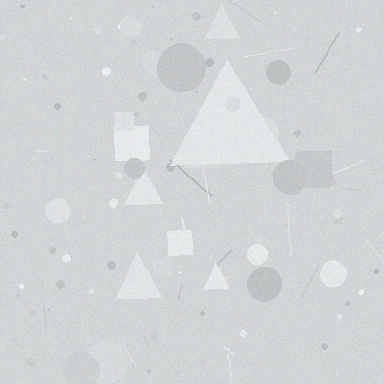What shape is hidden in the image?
A triangle is hidden in the image.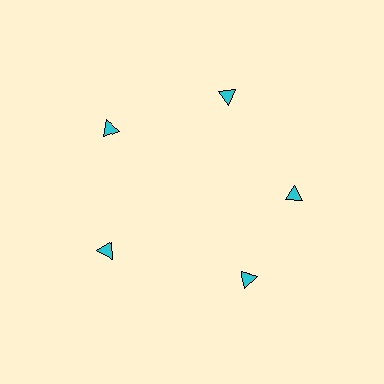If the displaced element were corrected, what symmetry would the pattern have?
It would have 5-fold rotational symmetry — the pattern would map onto itself every 72 degrees.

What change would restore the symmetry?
The symmetry would be restored by rotating it back into even spacing with its neighbors so that all 5 triangles sit at equal angles and equal distance from the center.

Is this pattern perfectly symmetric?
No. The 5 cyan triangles are arranged in a ring, but one element near the 5 o'clock position is rotated out of alignment along the ring, breaking the 5-fold rotational symmetry.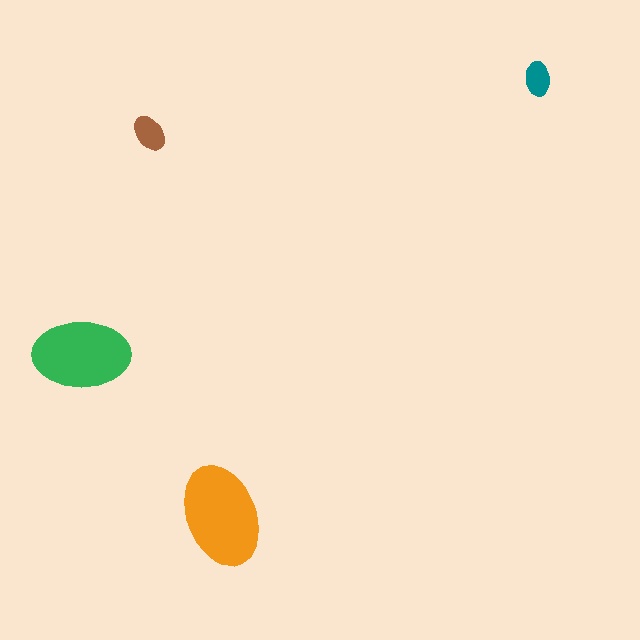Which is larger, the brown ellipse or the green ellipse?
The green one.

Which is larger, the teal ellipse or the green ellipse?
The green one.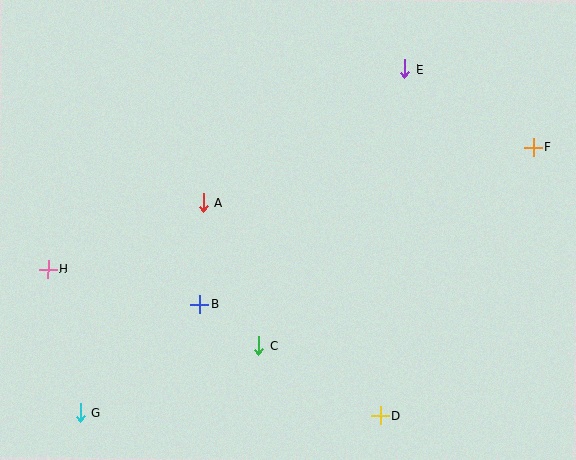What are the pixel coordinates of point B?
Point B is at (200, 304).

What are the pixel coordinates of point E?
Point E is at (405, 69).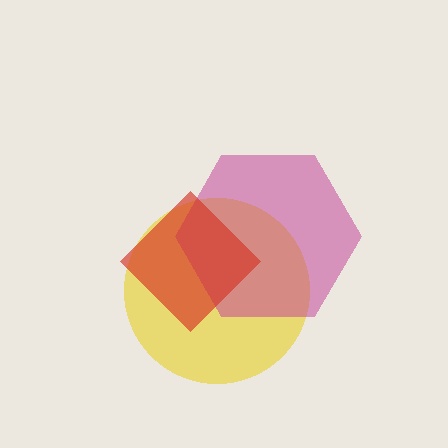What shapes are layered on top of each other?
The layered shapes are: a yellow circle, a magenta hexagon, a red diamond.